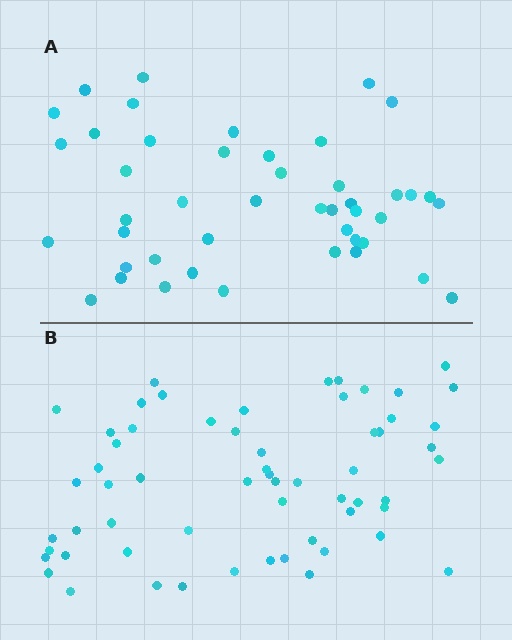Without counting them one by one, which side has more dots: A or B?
Region B (the bottom region) has more dots.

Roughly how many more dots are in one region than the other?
Region B has approximately 15 more dots than region A.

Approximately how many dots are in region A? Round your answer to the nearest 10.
About 40 dots. (The exact count is 45, which rounds to 40.)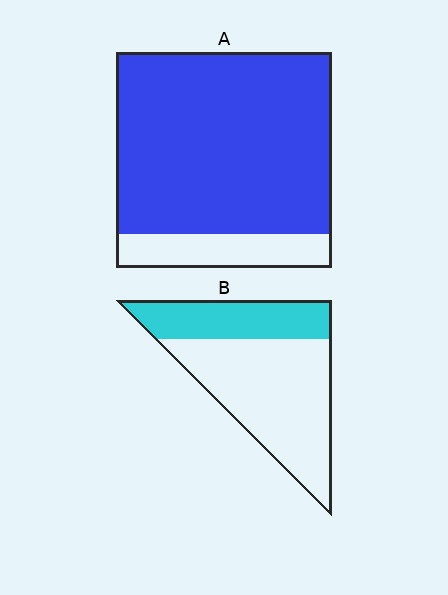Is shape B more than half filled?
No.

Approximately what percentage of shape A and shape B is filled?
A is approximately 85% and B is approximately 35%.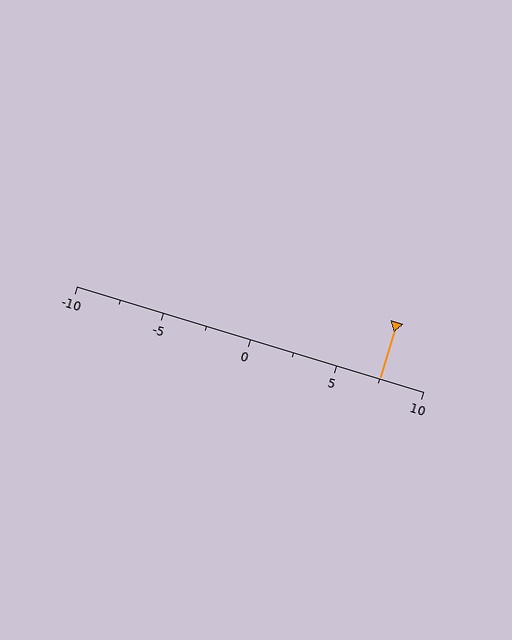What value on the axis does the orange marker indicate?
The marker indicates approximately 7.5.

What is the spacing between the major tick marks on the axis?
The major ticks are spaced 5 apart.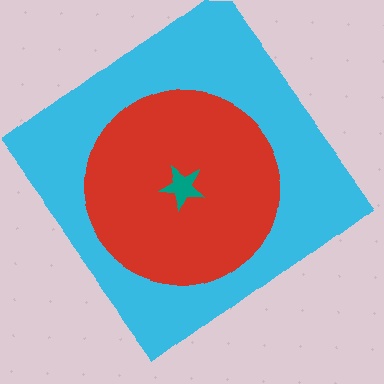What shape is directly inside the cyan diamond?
The red circle.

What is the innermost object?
The teal star.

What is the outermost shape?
The cyan diamond.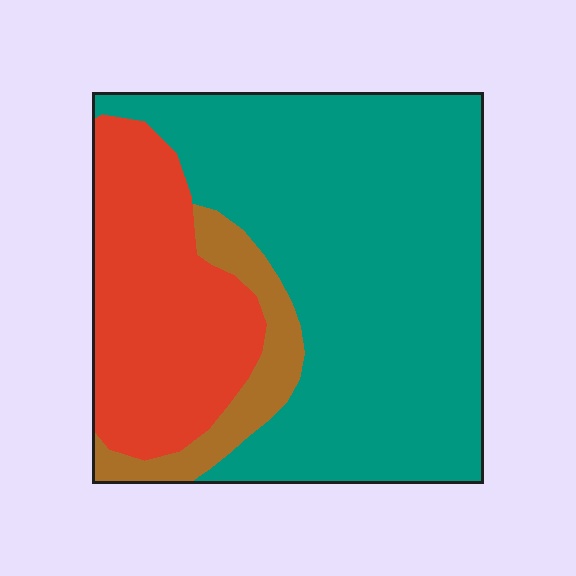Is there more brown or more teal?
Teal.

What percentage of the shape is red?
Red takes up between a quarter and a half of the shape.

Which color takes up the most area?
Teal, at roughly 65%.